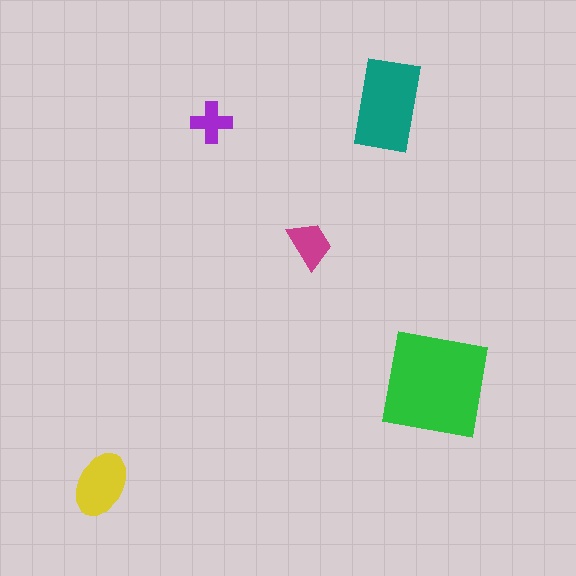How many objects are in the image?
There are 5 objects in the image.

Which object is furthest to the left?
The yellow ellipse is leftmost.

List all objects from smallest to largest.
The purple cross, the magenta trapezoid, the yellow ellipse, the teal rectangle, the green square.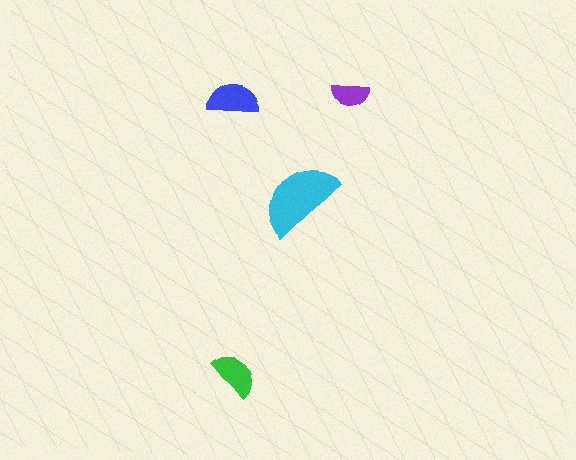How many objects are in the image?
There are 4 objects in the image.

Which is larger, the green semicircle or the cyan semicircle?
The cyan one.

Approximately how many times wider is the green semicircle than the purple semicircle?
About 1.5 times wider.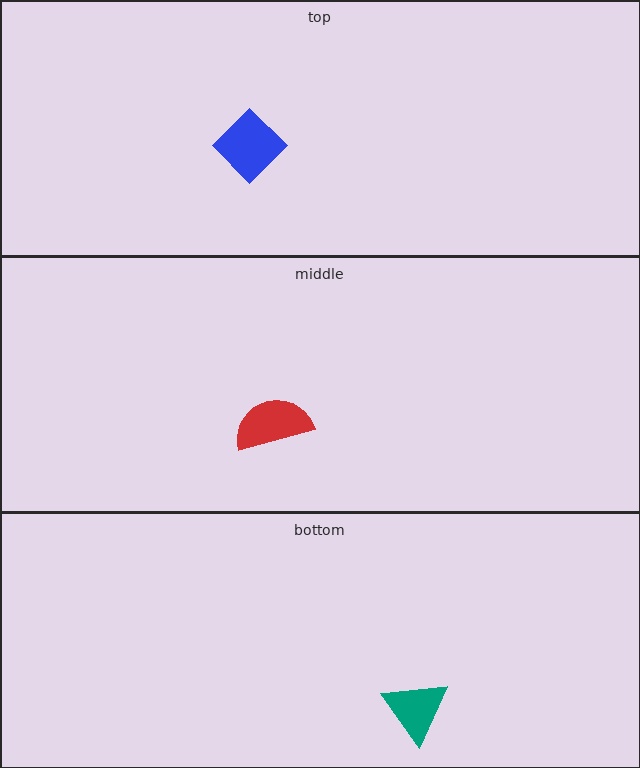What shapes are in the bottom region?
The teal triangle.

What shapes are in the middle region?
The red semicircle.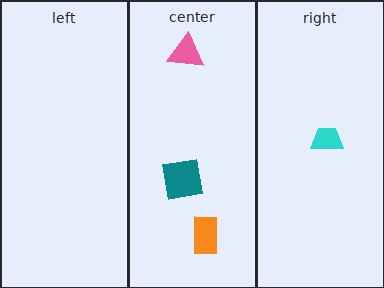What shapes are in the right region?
The cyan trapezoid.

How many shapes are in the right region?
1.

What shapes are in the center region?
The teal square, the orange rectangle, the pink triangle.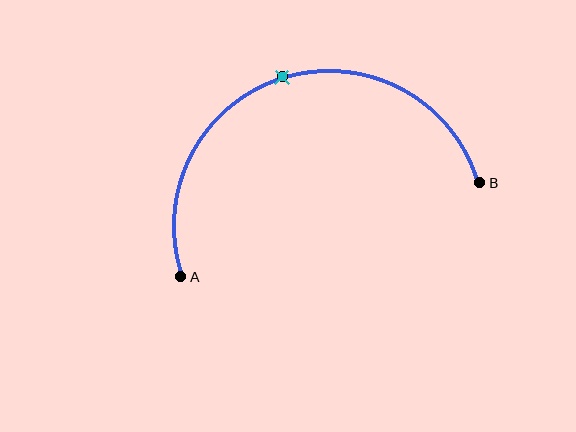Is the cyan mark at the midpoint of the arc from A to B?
Yes. The cyan mark lies on the arc at equal arc-length from both A and B — it is the arc midpoint.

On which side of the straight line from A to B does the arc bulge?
The arc bulges above the straight line connecting A and B.